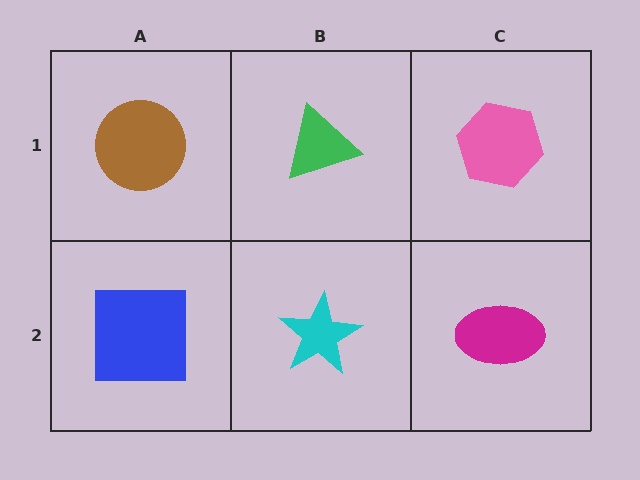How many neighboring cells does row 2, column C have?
2.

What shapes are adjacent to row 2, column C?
A pink hexagon (row 1, column C), a cyan star (row 2, column B).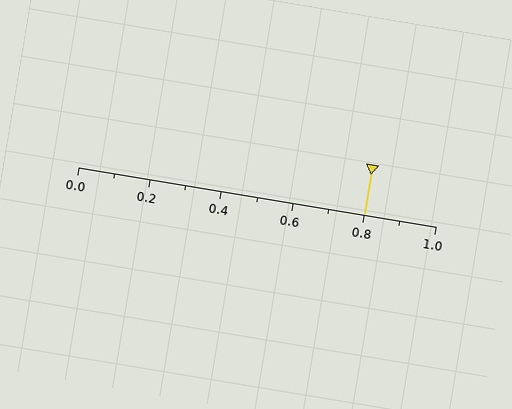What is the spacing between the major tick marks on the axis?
The major ticks are spaced 0.2 apart.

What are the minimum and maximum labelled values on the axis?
The axis runs from 0.0 to 1.0.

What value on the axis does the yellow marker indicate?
The marker indicates approximately 0.8.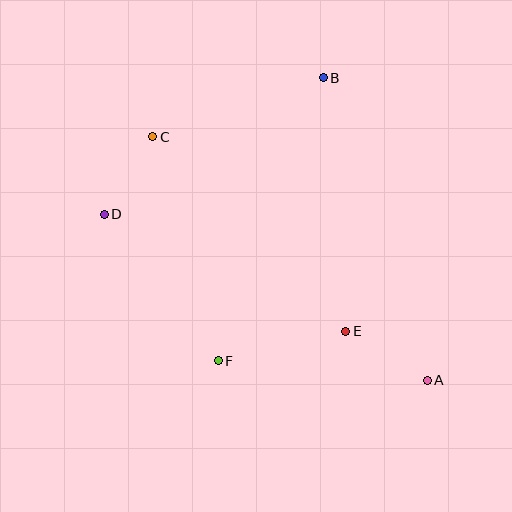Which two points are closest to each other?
Points C and D are closest to each other.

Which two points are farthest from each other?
Points A and C are farthest from each other.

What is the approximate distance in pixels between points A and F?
The distance between A and F is approximately 210 pixels.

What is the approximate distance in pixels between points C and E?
The distance between C and E is approximately 274 pixels.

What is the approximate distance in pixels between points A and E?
The distance between A and E is approximately 95 pixels.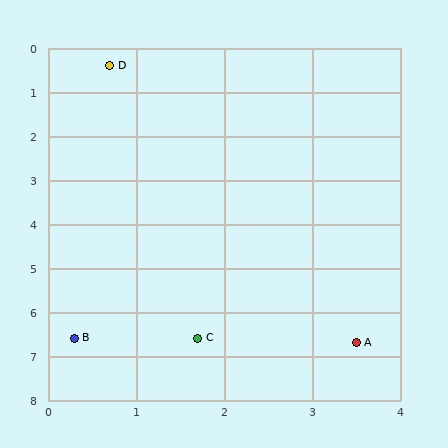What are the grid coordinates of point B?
Point B is at approximately (0.3, 6.6).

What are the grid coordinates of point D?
Point D is at approximately (0.7, 0.4).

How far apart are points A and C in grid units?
Points A and C are about 1.8 grid units apart.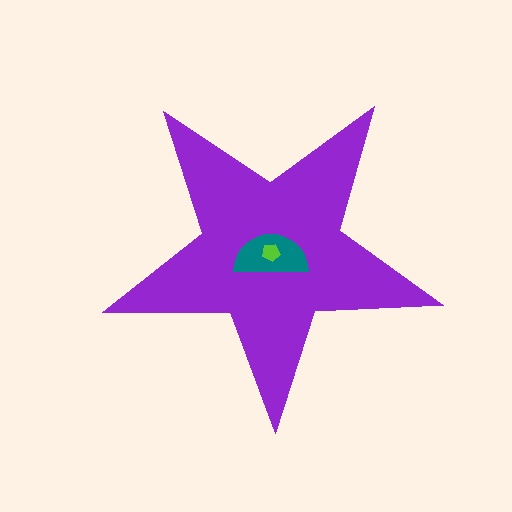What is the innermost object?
The lime pentagon.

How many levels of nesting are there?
3.